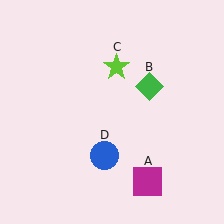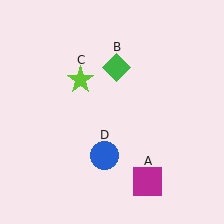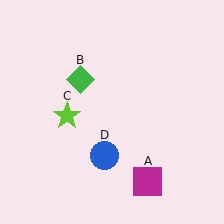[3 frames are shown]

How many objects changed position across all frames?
2 objects changed position: green diamond (object B), lime star (object C).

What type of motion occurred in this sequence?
The green diamond (object B), lime star (object C) rotated counterclockwise around the center of the scene.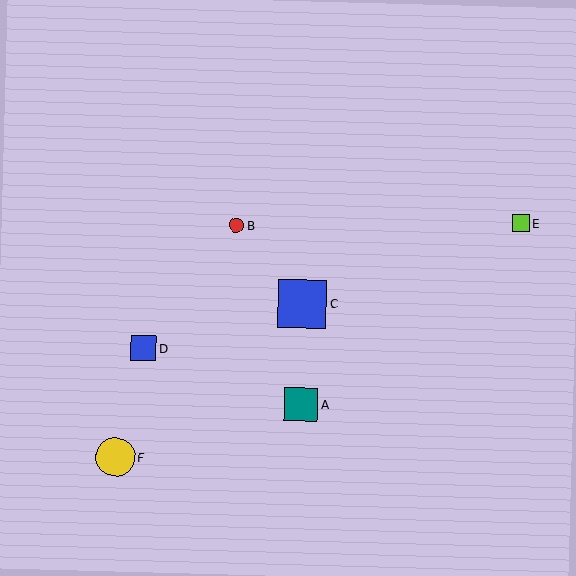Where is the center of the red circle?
The center of the red circle is at (236, 225).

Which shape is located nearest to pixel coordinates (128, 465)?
The yellow circle (labeled F) at (116, 457) is nearest to that location.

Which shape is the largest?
The blue square (labeled C) is the largest.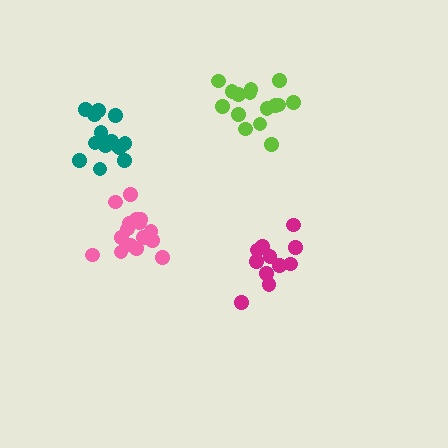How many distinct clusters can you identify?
There are 4 distinct clusters.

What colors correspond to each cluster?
The clusters are colored: teal, pink, magenta, lime.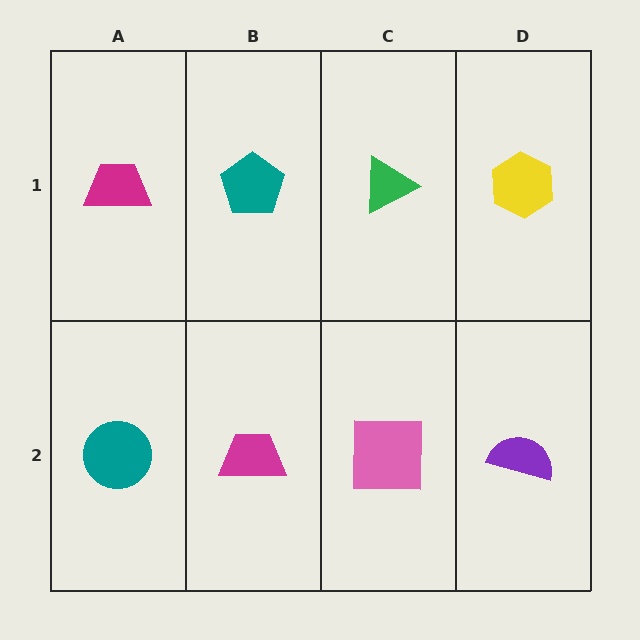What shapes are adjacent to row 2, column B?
A teal pentagon (row 1, column B), a teal circle (row 2, column A), a pink square (row 2, column C).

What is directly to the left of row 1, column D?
A green triangle.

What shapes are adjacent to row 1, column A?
A teal circle (row 2, column A), a teal pentagon (row 1, column B).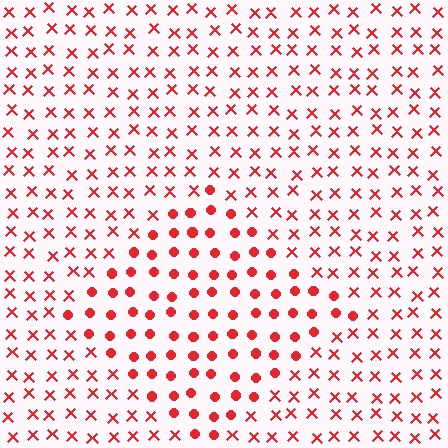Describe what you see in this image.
The image is filled with small red elements arranged in a uniform grid. A diamond-shaped region contains circles, while the surrounding area contains X marks. The boundary is defined purely by the change in element shape.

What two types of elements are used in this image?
The image uses circles inside the diamond region and X marks outside it.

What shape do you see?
I see a diamond.